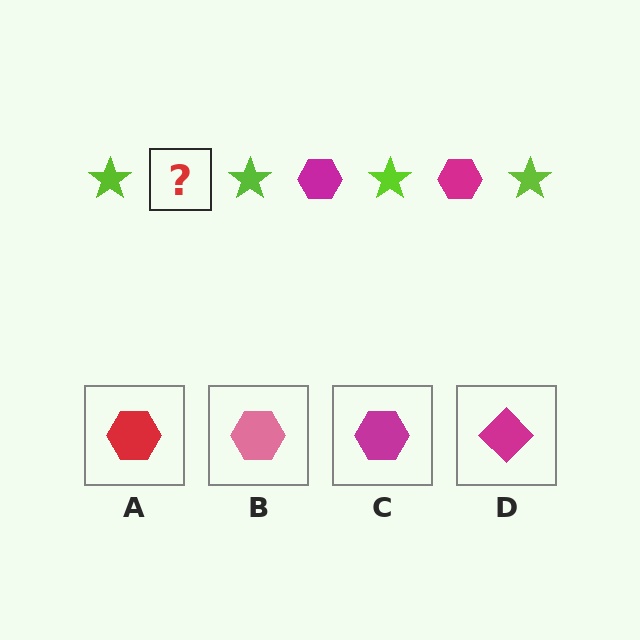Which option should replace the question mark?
Option C.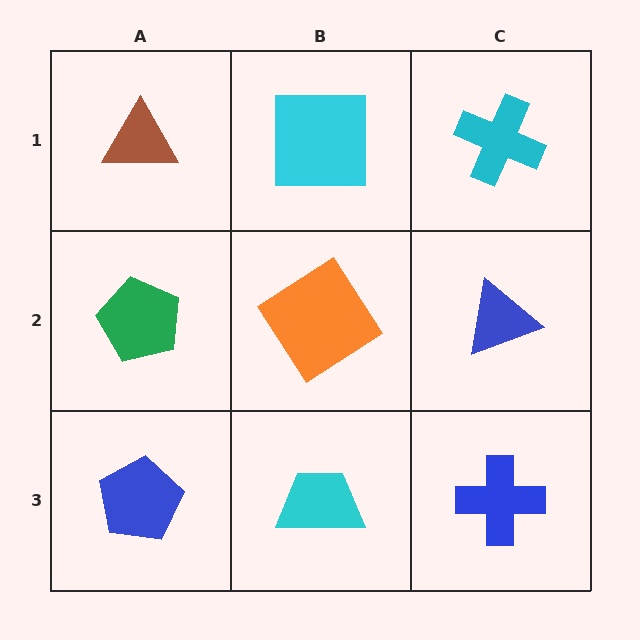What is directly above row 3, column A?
A green pentagon.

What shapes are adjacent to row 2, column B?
A cyan square (row 1, column B), a cyan trapezoid (row 3, column B), a green pentagon (row 2, column A), a blue triangle (row 2, column C).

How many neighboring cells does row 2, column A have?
3.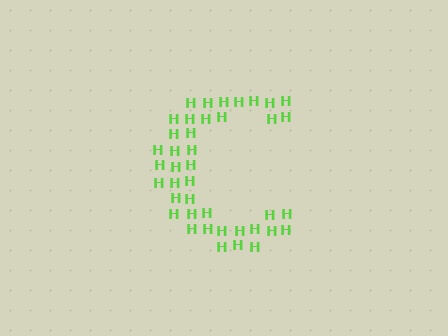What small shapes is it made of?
It is made of small letter H's.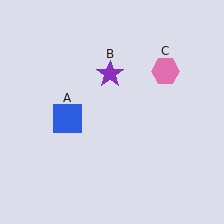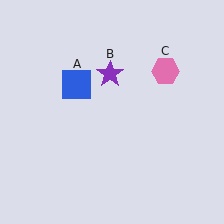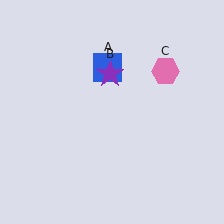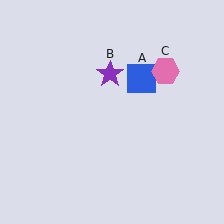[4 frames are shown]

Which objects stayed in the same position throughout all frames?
Purple star (object B) and pink hexagon (object C) remained stationary.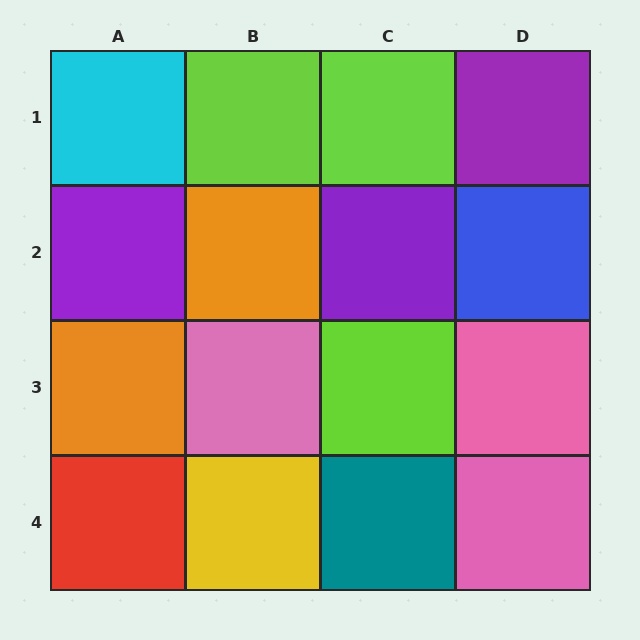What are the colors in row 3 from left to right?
Orange, pink, lime, pink.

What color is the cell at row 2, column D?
Blue.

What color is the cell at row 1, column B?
Lime.